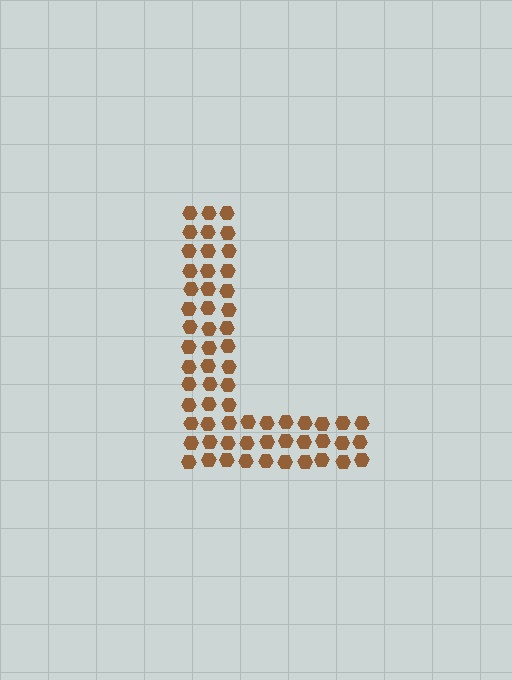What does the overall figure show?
The overall figure shows the letter L.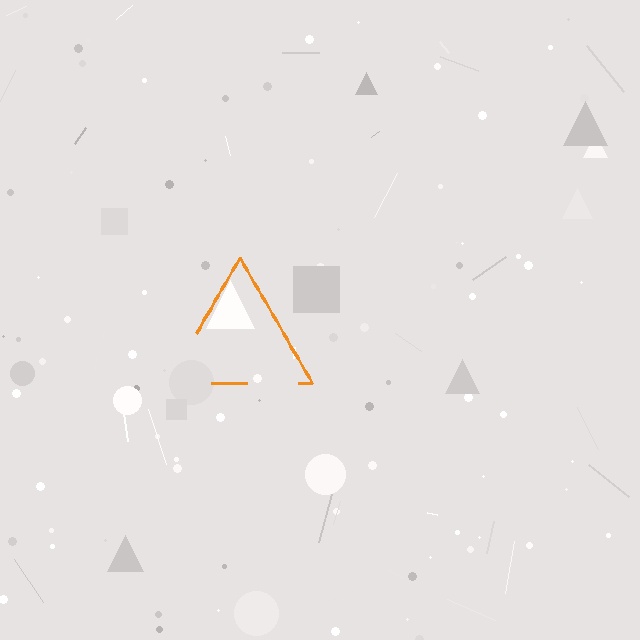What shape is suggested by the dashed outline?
The dashed outline suggests a triangle.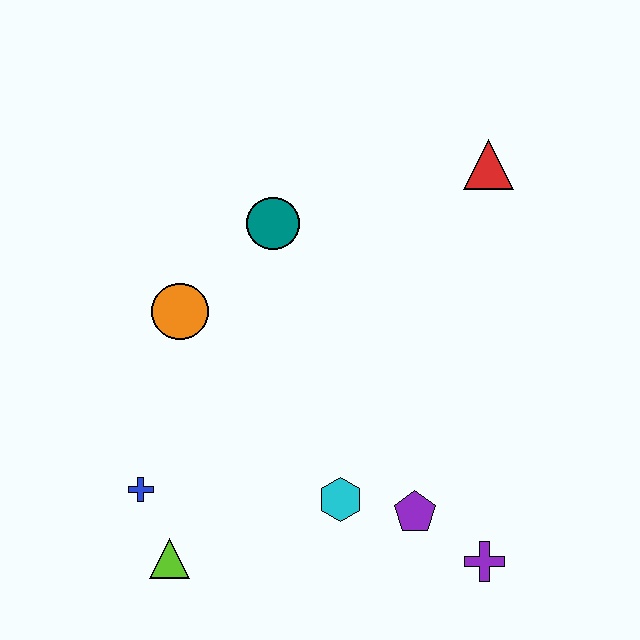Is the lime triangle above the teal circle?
No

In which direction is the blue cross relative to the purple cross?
The blue cross is to the left of the purple cross.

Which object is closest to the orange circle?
The teal circle is closest to the orange circle.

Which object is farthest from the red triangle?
The lime triangle is farthest from the red triangle.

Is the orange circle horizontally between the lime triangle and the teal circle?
Yes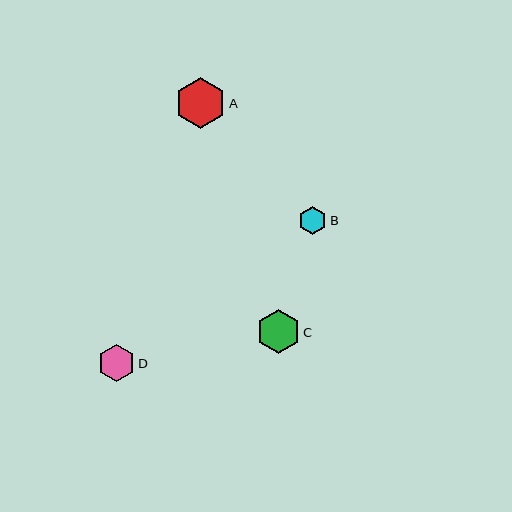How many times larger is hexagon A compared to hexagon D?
Hexagon A is approximately 1.4 times the size of hexagon D.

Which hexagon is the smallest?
Hexagon B is the smallest with a size of approximately 28 pixels.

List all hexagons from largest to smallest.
From largest to smallest: A, C, D, B.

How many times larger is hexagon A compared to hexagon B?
Hexagon A is approximately 1.8 times the size of hexagon B.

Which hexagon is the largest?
Hexagon A is the largest with a size of approximately 51 pixels.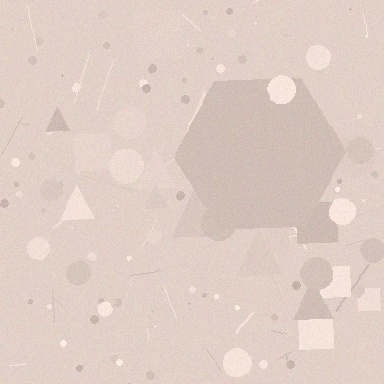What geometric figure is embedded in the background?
A hexagon is embedded in the background.